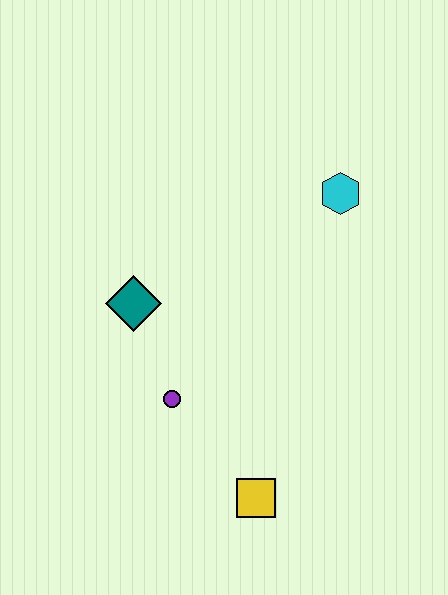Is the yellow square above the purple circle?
No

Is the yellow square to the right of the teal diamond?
Yes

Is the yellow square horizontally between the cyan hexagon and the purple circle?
Yes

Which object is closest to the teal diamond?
The purple circle is closest to the teal diamond.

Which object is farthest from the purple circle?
The cyan hexagon is farthest from the purple circle.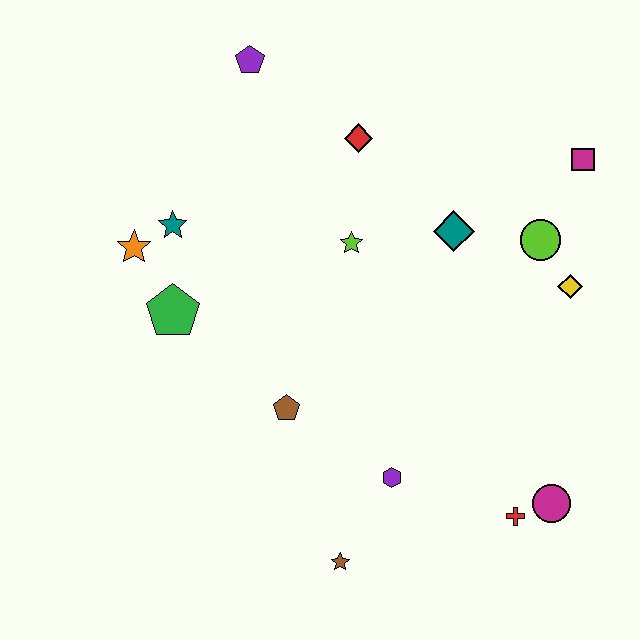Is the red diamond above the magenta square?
Yes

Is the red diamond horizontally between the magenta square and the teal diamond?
No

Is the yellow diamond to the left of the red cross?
No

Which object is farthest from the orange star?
The magenta circle is farthest from the orange star.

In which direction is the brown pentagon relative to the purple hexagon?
The brown pentagon is to the left of the purple hexagon.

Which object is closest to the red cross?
The magenta circle is closest to the red cross.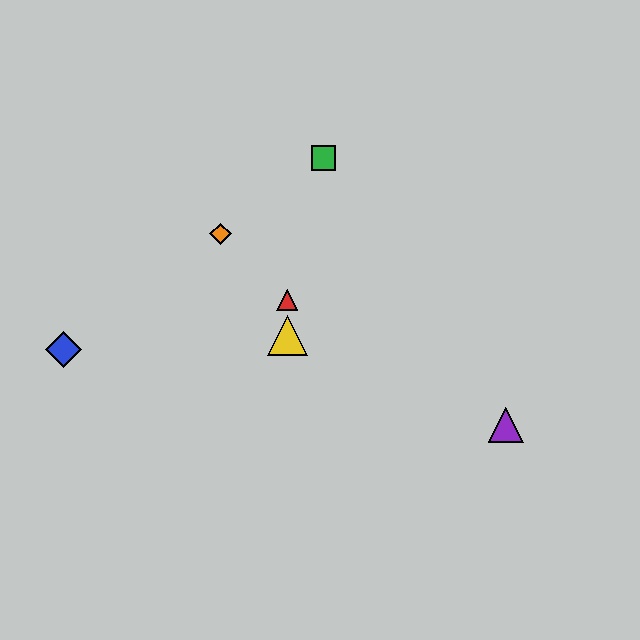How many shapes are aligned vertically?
2 shapes (the red triangle, the yellow triangle) are aligned vertically.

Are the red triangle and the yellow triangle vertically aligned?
Yes, both are at x≈287.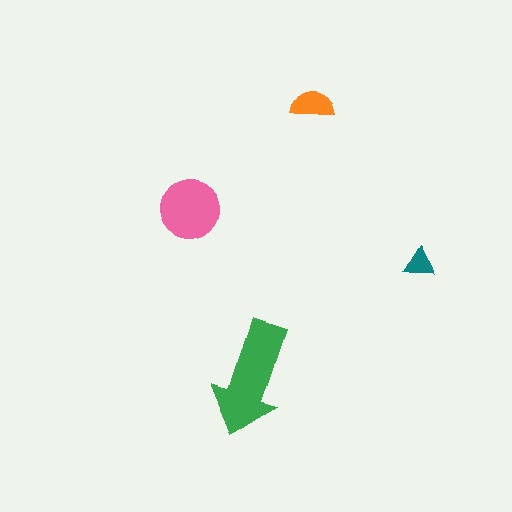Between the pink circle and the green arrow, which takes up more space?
The green arrow.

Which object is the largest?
The green arrow.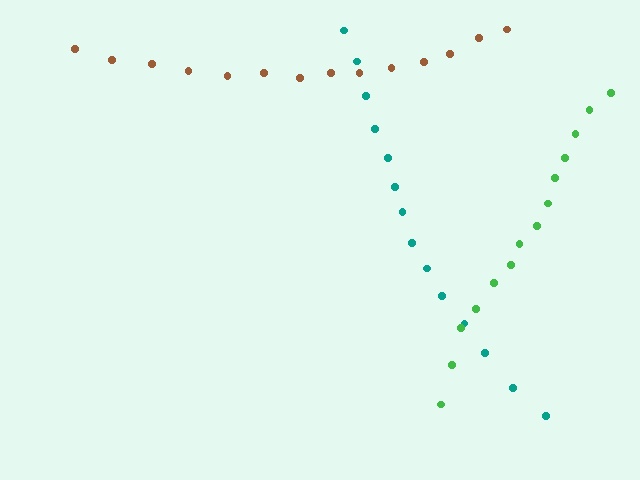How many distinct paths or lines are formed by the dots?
There are 3 distinct paths.